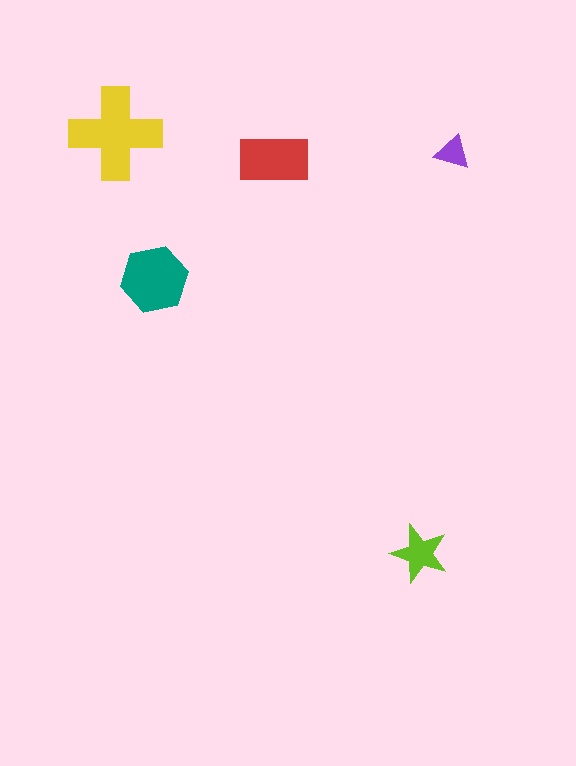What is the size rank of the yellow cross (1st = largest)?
1st.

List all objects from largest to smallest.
The yellow cross, the teal hexagon, the red rectangle, the lime star, the purple triangle.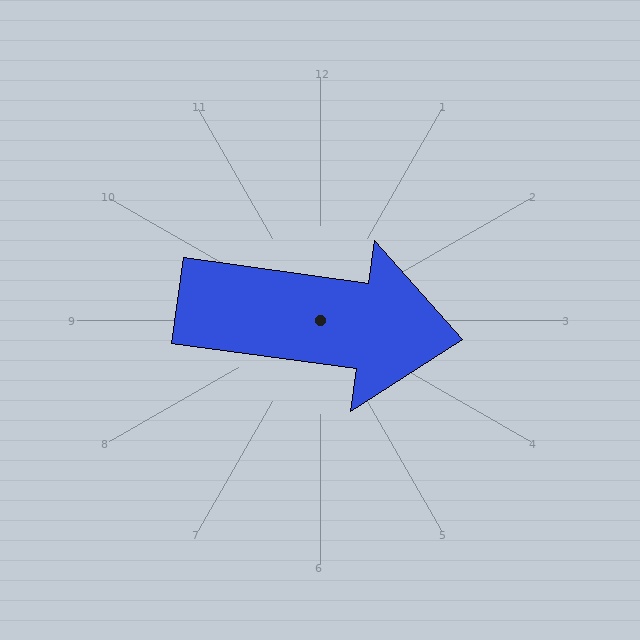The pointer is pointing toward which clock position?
Roughly 3 o'clock.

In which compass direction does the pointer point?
East.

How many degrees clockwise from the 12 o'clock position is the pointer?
Approximately 98 degrees.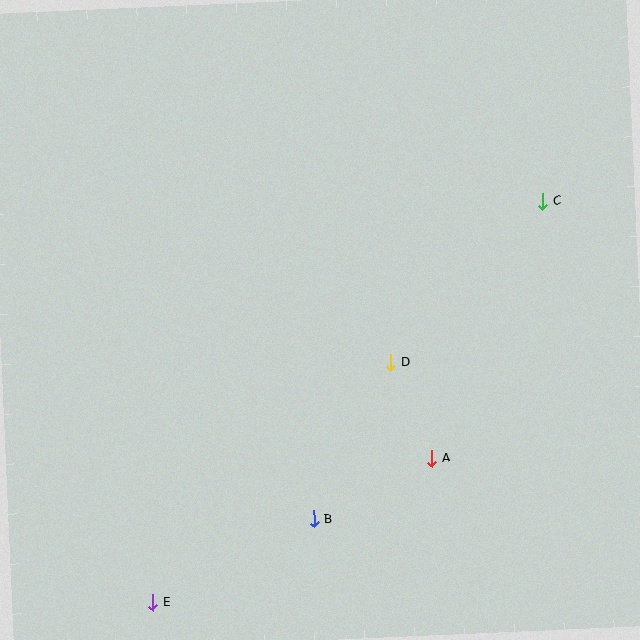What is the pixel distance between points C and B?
The distance between C and B is 391 pixels.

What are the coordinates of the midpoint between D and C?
The midpoint between D and C is at (467, 282).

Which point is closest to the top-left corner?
Point D is closest to the top-left corner.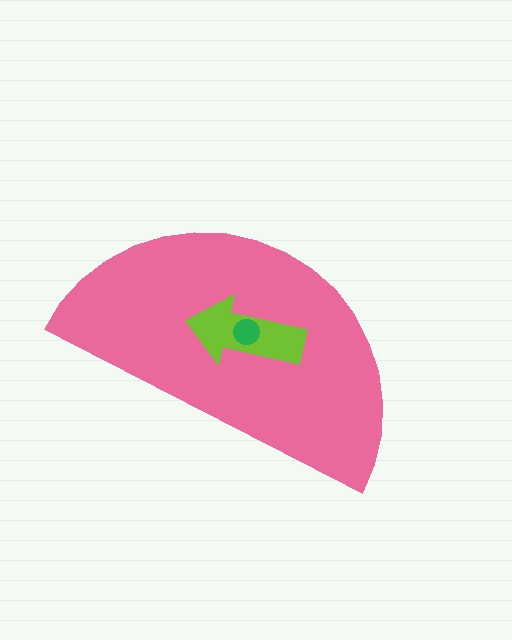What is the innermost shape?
The green circle.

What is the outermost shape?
The pink semicircle.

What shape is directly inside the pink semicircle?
The lime arrow.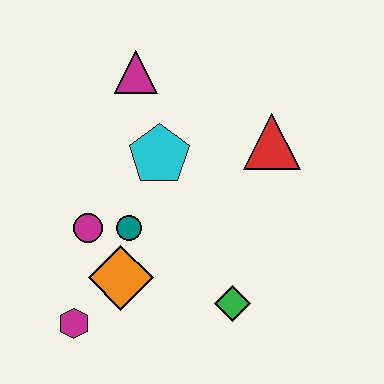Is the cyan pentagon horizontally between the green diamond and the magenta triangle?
Yes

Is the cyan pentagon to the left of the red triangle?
Yes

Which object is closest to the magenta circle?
The teal circle is closest to the magenta circle.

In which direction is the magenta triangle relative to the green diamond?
The magenta triangle is above the green diamond.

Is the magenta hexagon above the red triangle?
No